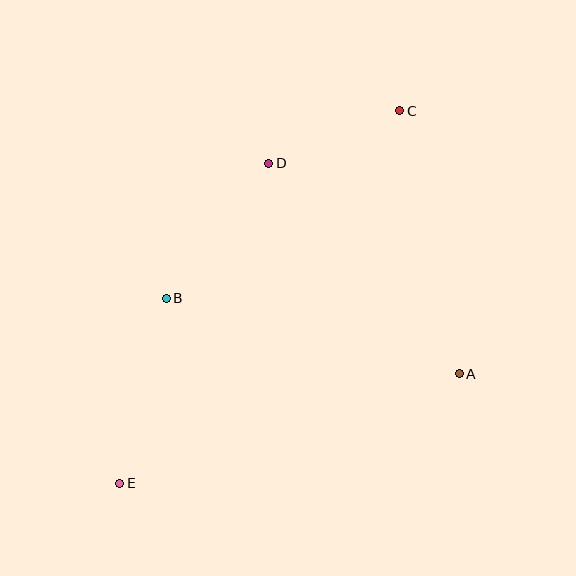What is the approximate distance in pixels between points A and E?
The distance between A and E is approximately 356 pixels.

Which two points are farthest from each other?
Points C and E are farthest from each other.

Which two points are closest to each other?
Points C and D are closest to each other.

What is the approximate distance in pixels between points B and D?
The distance between B and D is approximately 170 pixels.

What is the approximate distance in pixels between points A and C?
The distance between A and C is approximately 269 pixels.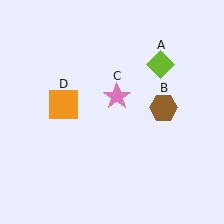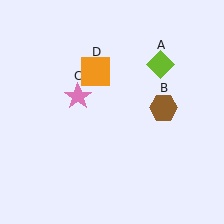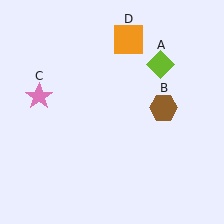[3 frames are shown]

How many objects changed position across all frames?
2 objects changed position: pink star (object C), orange square (object D).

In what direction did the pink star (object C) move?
The pink star (object C) moved left.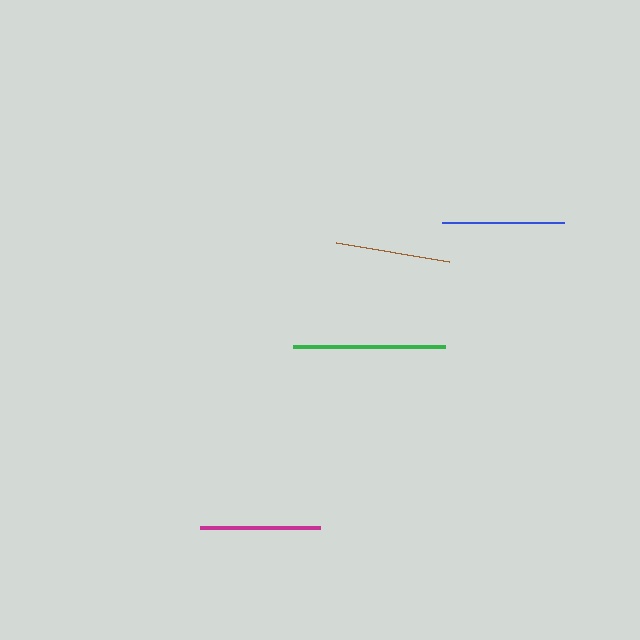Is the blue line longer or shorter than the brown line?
The blue line is longer than the brown line.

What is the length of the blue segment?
The blue segment is approximately 123 pixels long.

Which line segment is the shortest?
The brown line is the shortest at approximately 114 pixels.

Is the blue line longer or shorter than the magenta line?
The blue line is longer than the magenta line.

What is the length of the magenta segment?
The magenta segment is approximately 119 pixels long.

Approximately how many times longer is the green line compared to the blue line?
The green line is approximately 1.2 times the length of the blue line.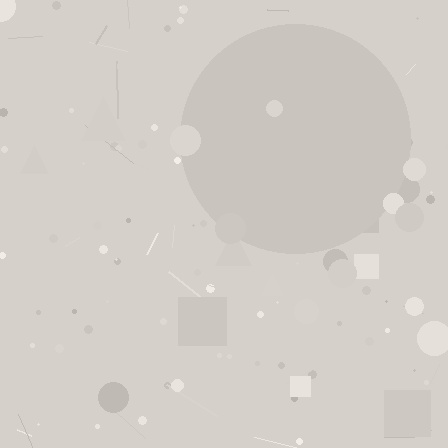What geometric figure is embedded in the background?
A circle is embedded in the background.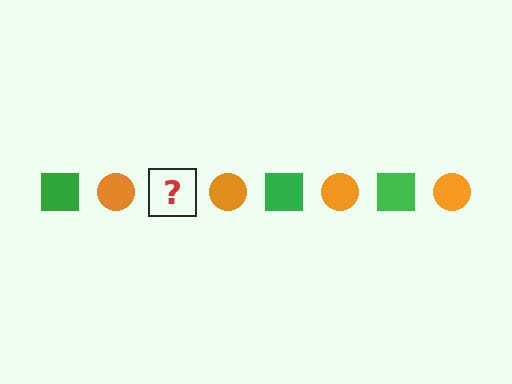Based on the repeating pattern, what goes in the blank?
The blank should be a green square.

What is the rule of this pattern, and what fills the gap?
The rule is that the pattern alternates between green square and orange circle. The gap should be filled with a green square.